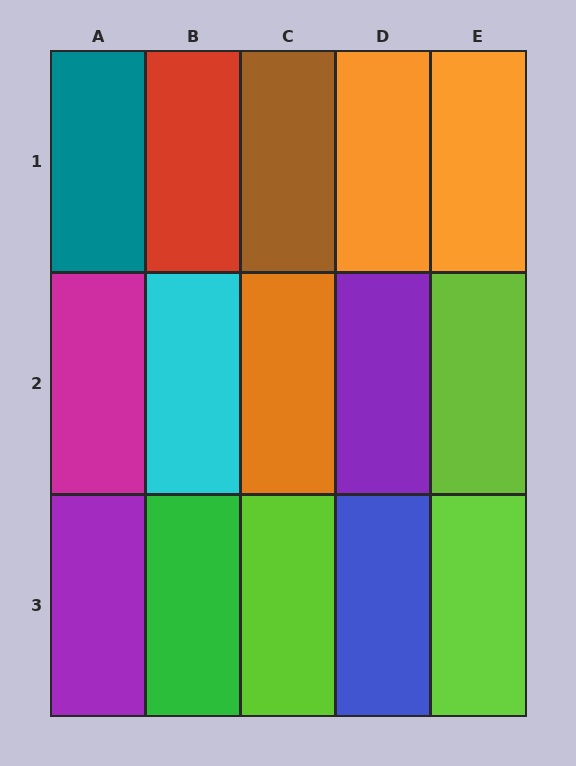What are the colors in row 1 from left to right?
Teal, red, brown, orange, orange.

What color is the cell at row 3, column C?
Lime.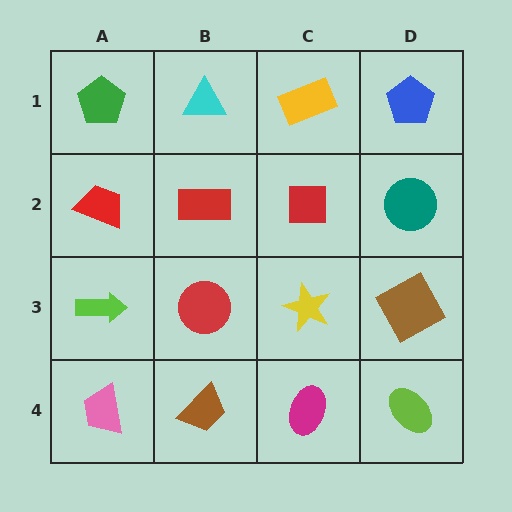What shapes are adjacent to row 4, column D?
A brown square (row 3, column D), a magenta ellipse (row 4, column C).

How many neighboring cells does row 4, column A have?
2.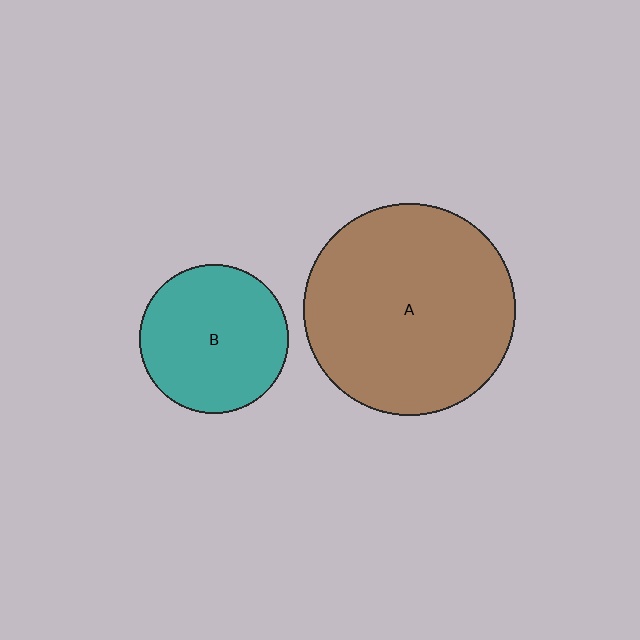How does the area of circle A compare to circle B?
Approximately 2.0 times.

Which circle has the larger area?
Circle A (brown).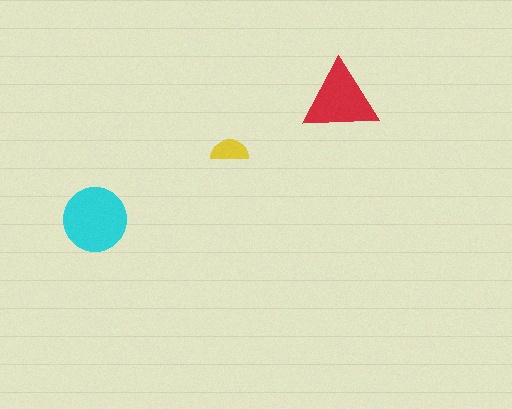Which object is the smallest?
The yellow semicircle.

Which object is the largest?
The cyan circle.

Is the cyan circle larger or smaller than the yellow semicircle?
Larger.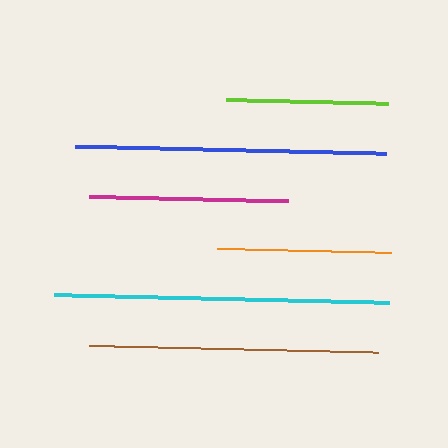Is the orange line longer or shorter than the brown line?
The brown line is longer than the orange line.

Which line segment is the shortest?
The lime line is the shortest at approximately 162 pixels.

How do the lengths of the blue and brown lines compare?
The blue and brown lines are approximately the same length.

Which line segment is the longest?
The cyan line is the longest at approximately 335 pixels.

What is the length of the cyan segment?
The cyan segment is approximately 335 pixels long.